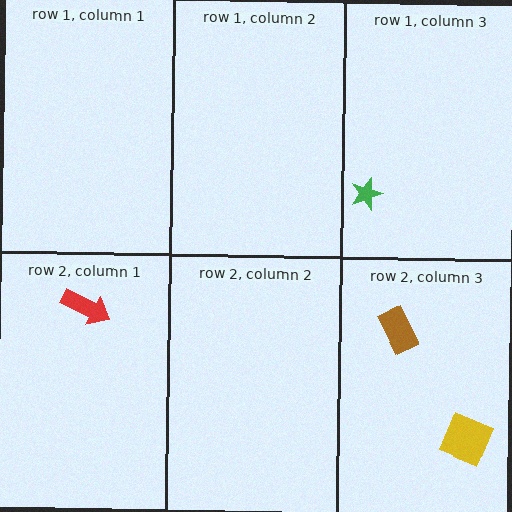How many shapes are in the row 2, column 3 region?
2.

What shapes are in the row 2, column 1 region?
The red arrow.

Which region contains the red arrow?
The row 2, column 1 region.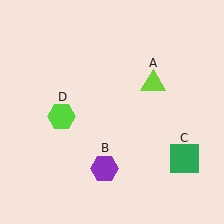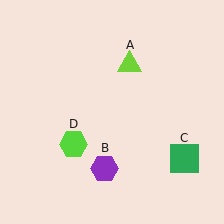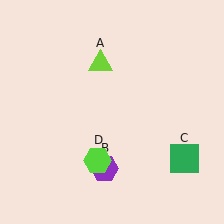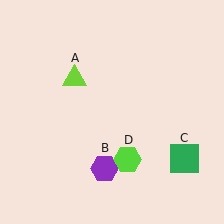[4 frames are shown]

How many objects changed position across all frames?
2 objects changed position: lime triangle (object A), lime hexagon (object D).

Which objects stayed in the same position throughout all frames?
Purple hexagon (object B) and green square (object C) remained stationary.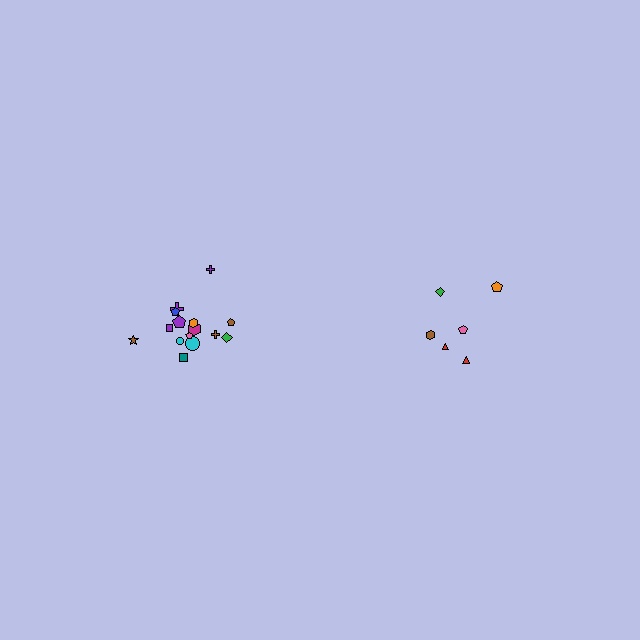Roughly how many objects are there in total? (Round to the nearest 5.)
Roughly 20 objects in total.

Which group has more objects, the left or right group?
The left group.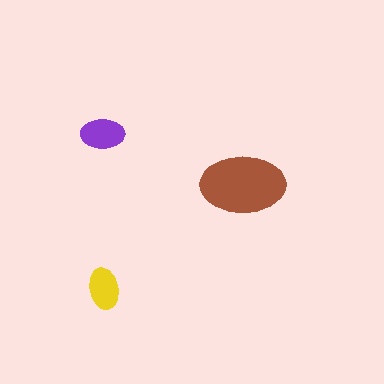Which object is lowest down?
The yellow ellipse is bottommost.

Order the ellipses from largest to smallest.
the brown one, the purple one, the yellow one.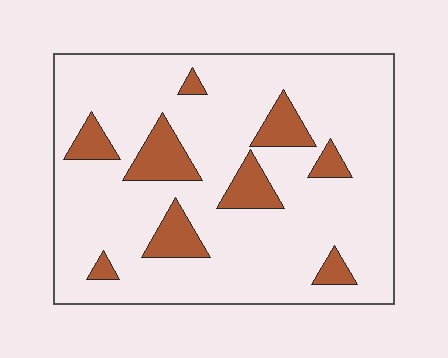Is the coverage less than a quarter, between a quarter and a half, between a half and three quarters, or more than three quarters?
Less than a quarter.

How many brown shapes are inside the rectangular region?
9.